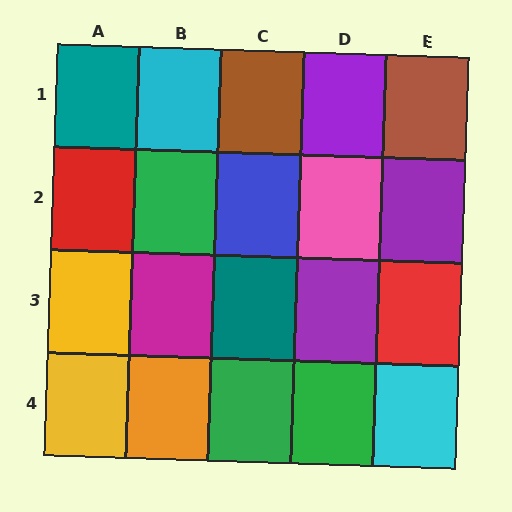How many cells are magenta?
1 cell is magenta.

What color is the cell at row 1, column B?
Cyan.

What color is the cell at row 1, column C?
Brown.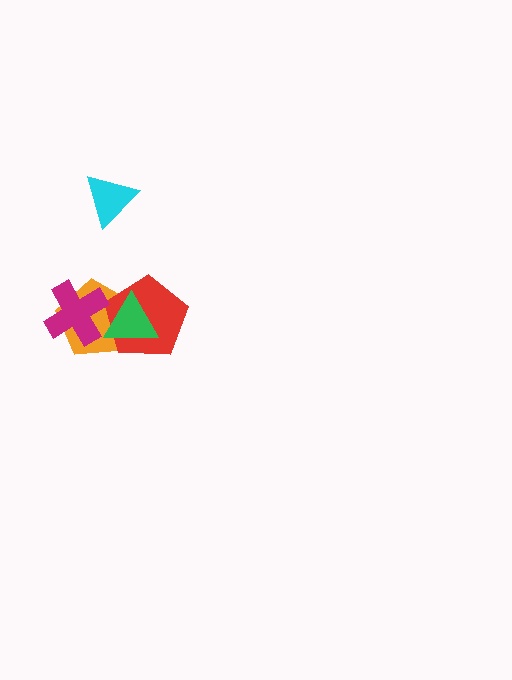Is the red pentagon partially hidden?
Yes, it is partially covered by another shape.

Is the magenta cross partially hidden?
Yes, it is partially covered by another shape.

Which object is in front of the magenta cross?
The green triangle is in front of the magenta cross.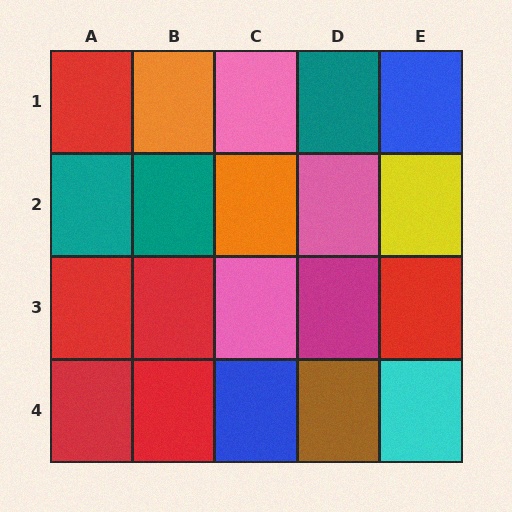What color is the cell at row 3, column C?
Pink.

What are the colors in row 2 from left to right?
Teal, teal, orange, pink, yellow.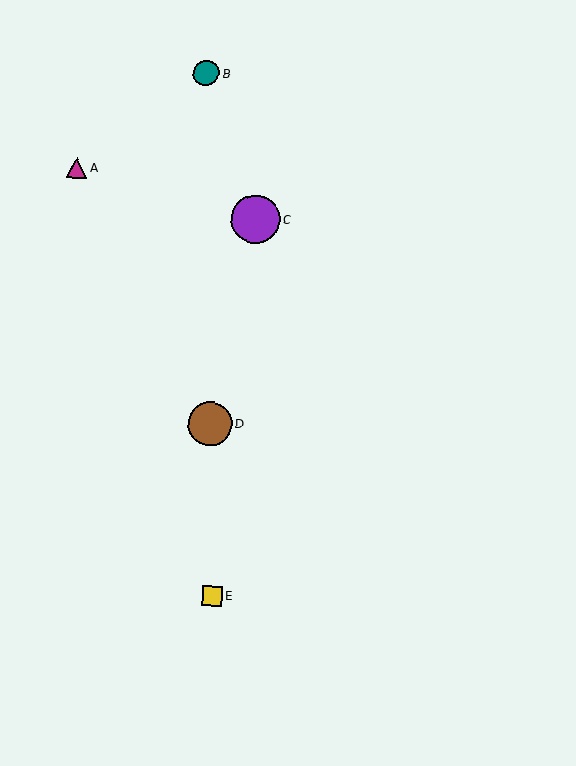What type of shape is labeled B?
Shape B is a teal circle.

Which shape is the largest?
The purple circle (labeled C) is the largest.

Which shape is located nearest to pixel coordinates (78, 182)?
The magenta triangle (labeled A) at (77, 168) is nearest to that location.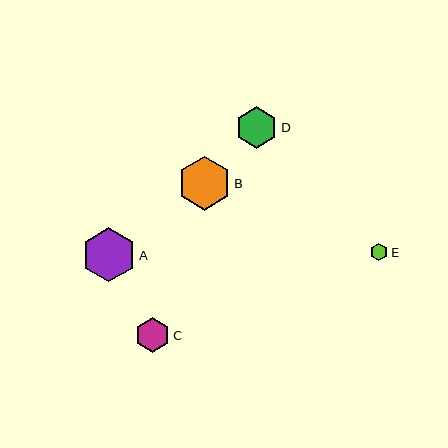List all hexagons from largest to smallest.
From largest to smallest: A, B, D, C, E.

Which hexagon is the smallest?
Hexagon E is the smallest with a size of approximately 18 pixels.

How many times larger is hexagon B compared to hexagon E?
Hexagon B is approximately 3.1 times the size of hexagon E.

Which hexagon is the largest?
Hexagon A is the largest with a size of approximately 54 pixels.